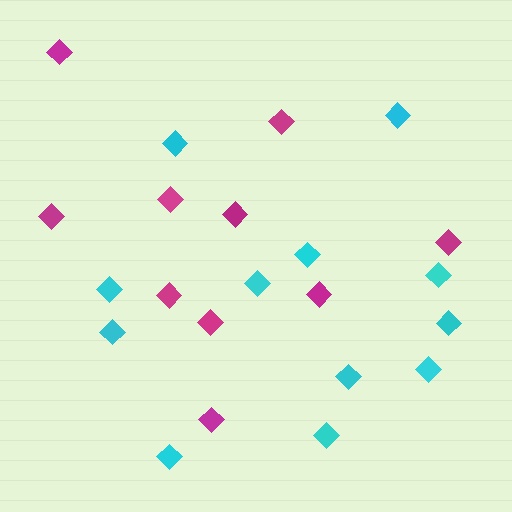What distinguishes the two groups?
There are 2 groups: one group of magenta diamonds (10) and one group of cyan diamonds (12).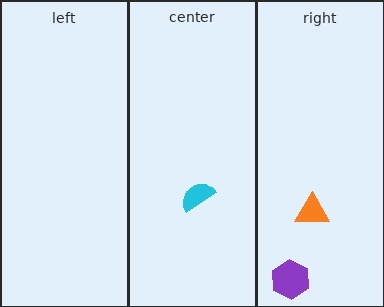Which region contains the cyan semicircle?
The center region.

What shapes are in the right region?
The orange triangle, the purple hexagon.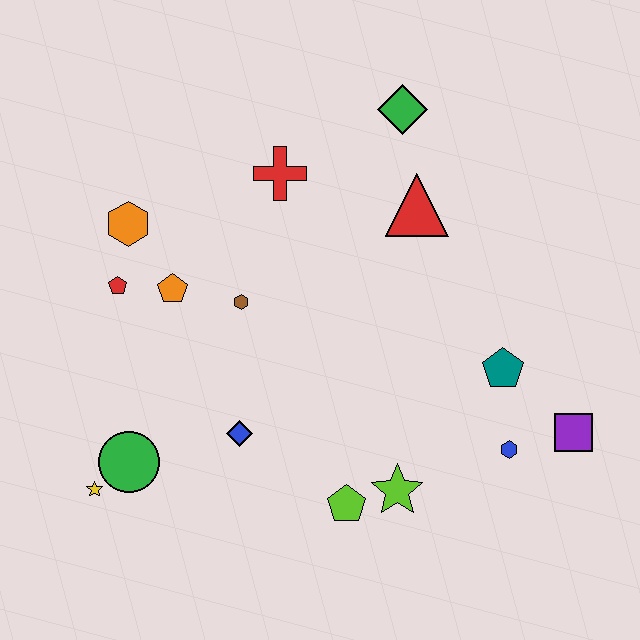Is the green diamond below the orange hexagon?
No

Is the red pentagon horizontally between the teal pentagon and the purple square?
No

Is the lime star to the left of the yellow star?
No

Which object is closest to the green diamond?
The red triangle is closest to the green diamond.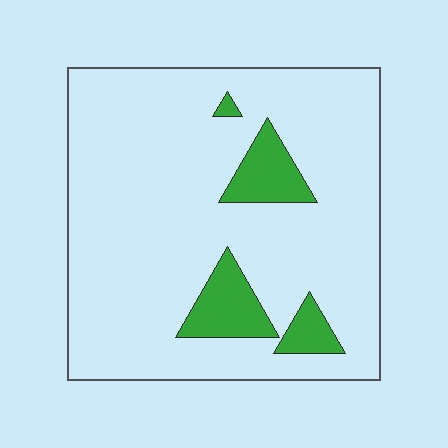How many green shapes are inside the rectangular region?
4.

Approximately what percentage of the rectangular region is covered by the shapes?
Approximately 10%.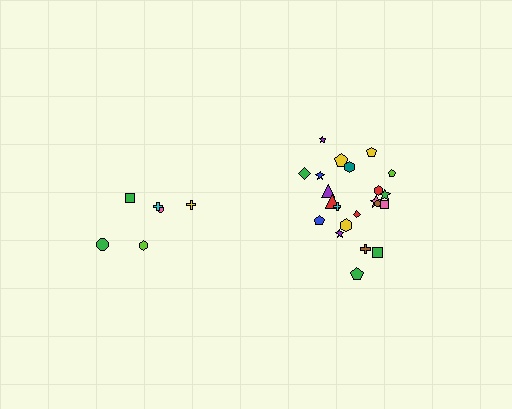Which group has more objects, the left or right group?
The right group.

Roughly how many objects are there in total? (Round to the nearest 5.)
Roughly 30 objects in total.